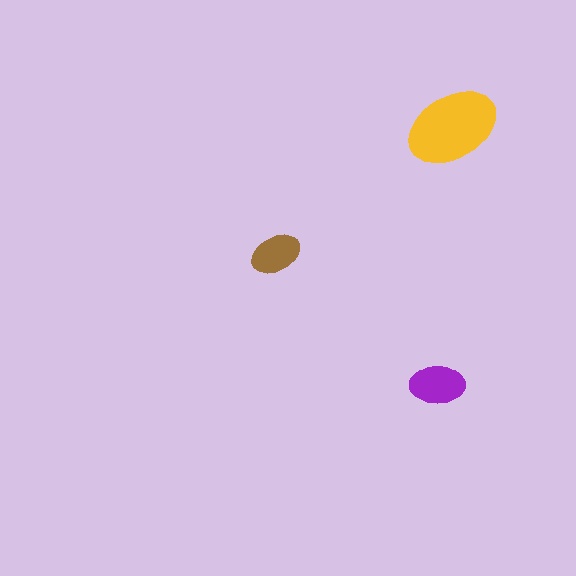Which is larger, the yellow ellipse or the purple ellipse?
The yellow one.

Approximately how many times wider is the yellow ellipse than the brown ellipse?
About 2 times wider.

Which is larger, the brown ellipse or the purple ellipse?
The purple one.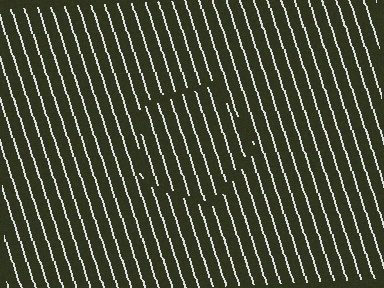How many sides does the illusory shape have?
5 sides — the line-ends trace a pentagon.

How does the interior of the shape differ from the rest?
The interior of the shape contains the same grating, shifted by half a period — the contour is defined by the phase discontinuity where line-ends from the inner and outer gratings abut.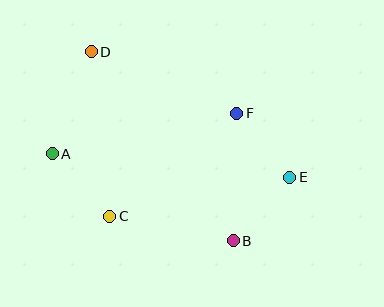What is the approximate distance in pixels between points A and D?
The distance between A and D is approximately 109 pixels.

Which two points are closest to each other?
Points E and F are closest to each other.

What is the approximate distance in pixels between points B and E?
The distance between B and E is approximately 85 pixels.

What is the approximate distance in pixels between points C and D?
The distance between C and D is approximately 165 pixels.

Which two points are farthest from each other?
Points A and E are farthest from each other.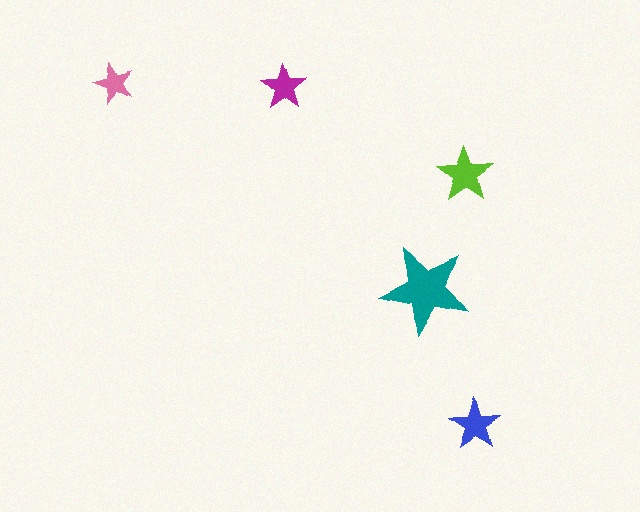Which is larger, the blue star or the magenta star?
The blue one.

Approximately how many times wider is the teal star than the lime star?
About 1.5 times wider.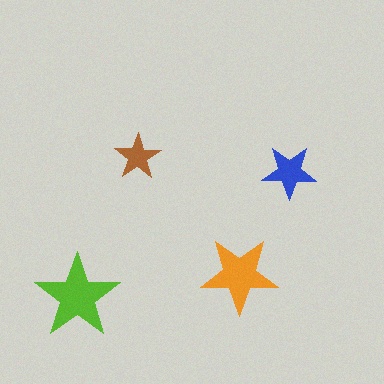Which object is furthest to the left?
The lime star is leftmost.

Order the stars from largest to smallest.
the lime one, the orange one, the blue one, the brown one.